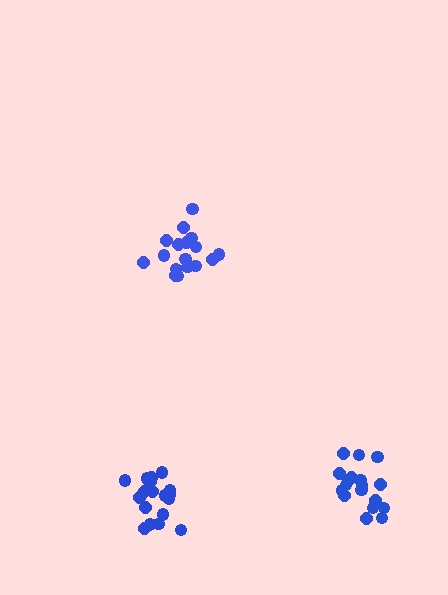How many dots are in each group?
Group 1: 17 dots, Group 2: 19 dots, Group 3: 18 dots (54 total).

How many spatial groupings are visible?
There are 3 spatial groupings.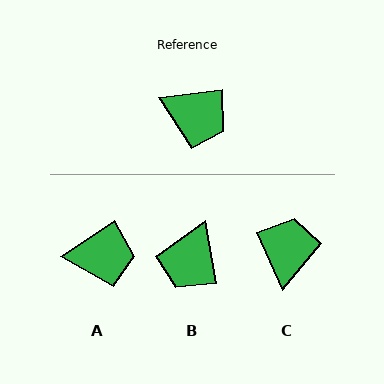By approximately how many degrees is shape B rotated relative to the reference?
Approximately 87 degrees clockwise.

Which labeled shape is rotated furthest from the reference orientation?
C, about 108 degrees away.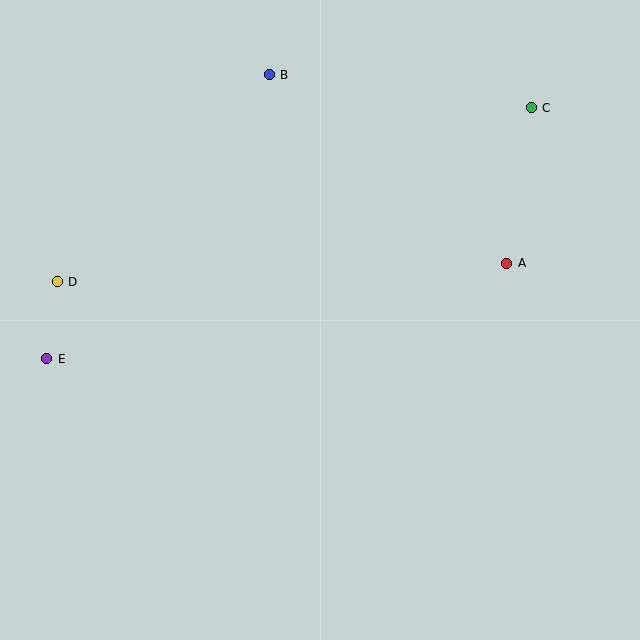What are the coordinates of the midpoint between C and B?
The midpoint between C and B is at (400, 91).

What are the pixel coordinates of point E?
Point E is at (47, 359).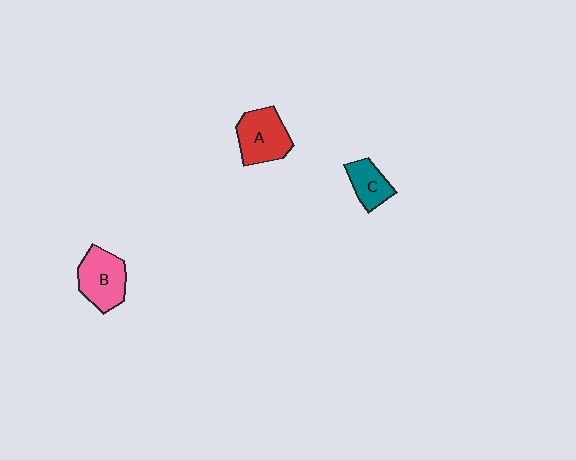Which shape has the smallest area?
Shape C (teal).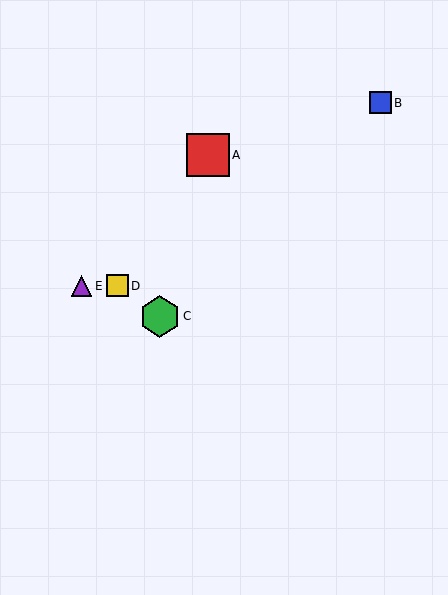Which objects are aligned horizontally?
Objects D, E are aligned horizontally.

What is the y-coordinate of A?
Object A is at y≈155.